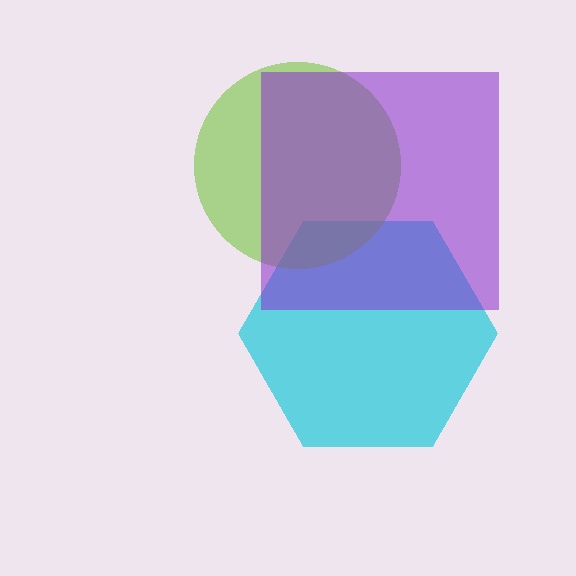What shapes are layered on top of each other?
The layered shapes are: a cyan hexagon, a lime circle, a purple square.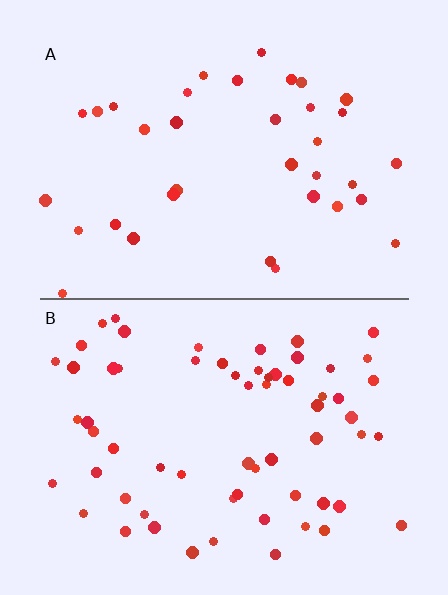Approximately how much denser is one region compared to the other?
Approximately 1.8× — region B over region A.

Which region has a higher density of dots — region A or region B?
B (the bottom).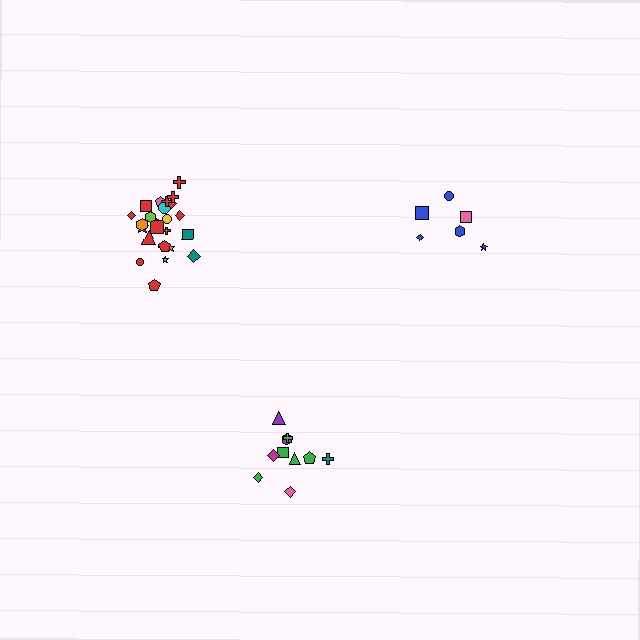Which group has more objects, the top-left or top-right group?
The top-left group.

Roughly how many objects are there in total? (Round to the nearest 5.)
Roughly 40 objects in total.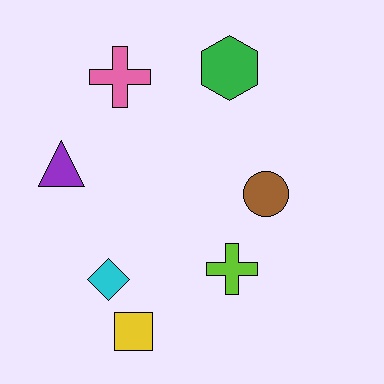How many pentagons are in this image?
There are no pentagons.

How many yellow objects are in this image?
There is 1 yellow object.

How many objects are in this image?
There are 7 objects.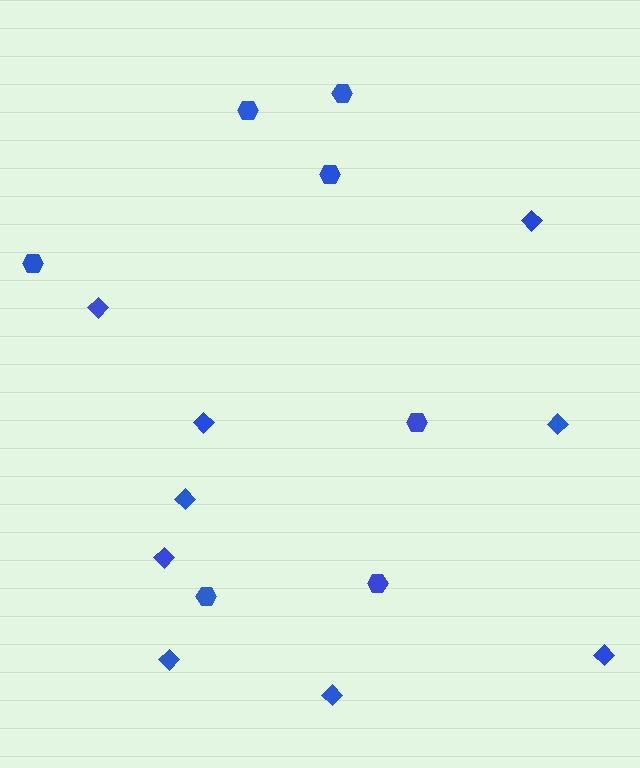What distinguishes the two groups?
There are 2 groups: one group of hexagons (7) and one group of diamonds (9).